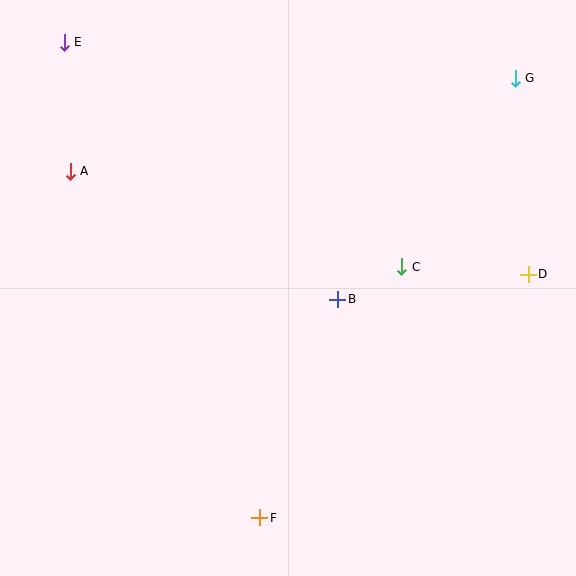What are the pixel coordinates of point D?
Point D is at (528, 274).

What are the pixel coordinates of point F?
Point F is at (260, 518).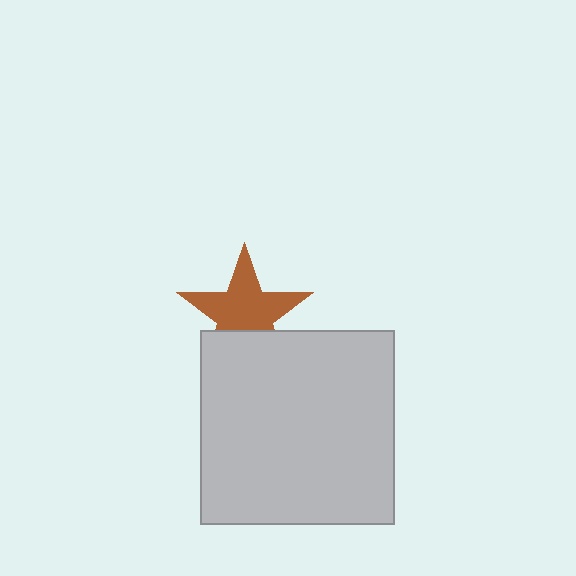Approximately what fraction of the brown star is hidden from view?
Roughly 31% of the brown star is hidden behind the light gray square.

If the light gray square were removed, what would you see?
You would see the complete brown star.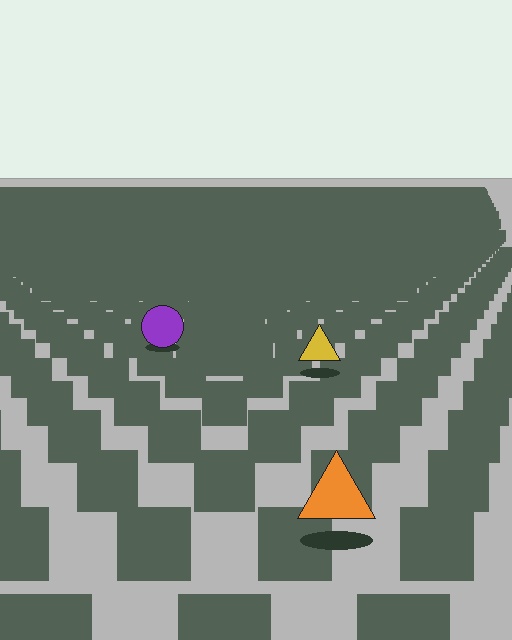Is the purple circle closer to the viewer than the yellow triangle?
No. The yellow triangle is closer — you can tell from the texture gradient: the ground texture is coarser near it.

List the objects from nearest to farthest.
From nearest to farthest: the orange triangle, the yellow triangle, the purple circle.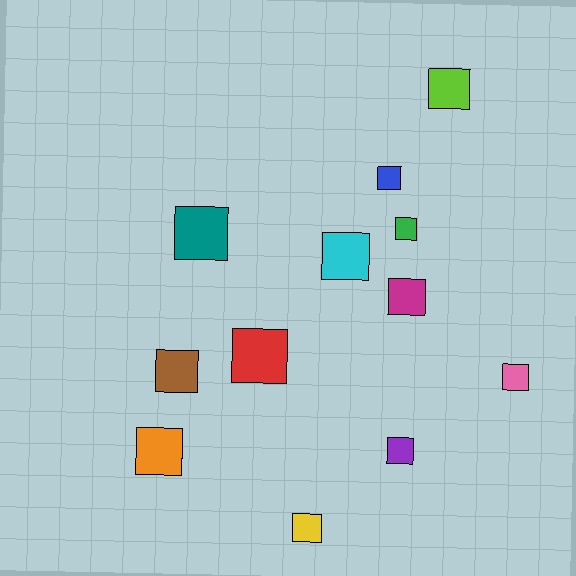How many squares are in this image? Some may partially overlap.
There are 12 squares.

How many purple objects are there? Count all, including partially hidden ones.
There is 1 purple object.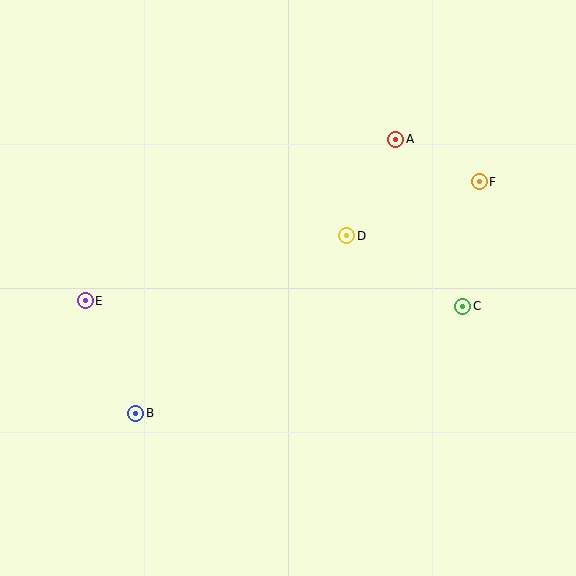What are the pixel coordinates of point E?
Point E is at (85, 301).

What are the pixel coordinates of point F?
Point F is at (479, 182).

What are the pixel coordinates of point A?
Point A is at (396, 139).